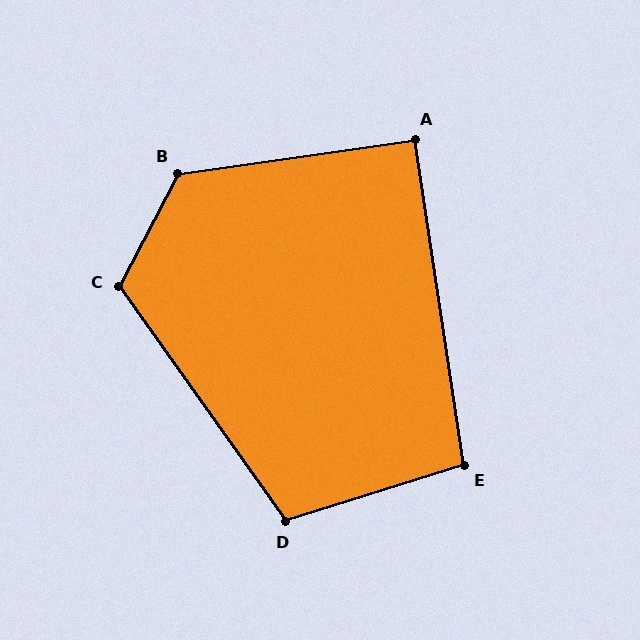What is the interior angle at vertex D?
Approximately 108 degrees (obtuse).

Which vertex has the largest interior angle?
B, at approximately 126 degrees.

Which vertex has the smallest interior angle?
A, at approximately 90 degrees.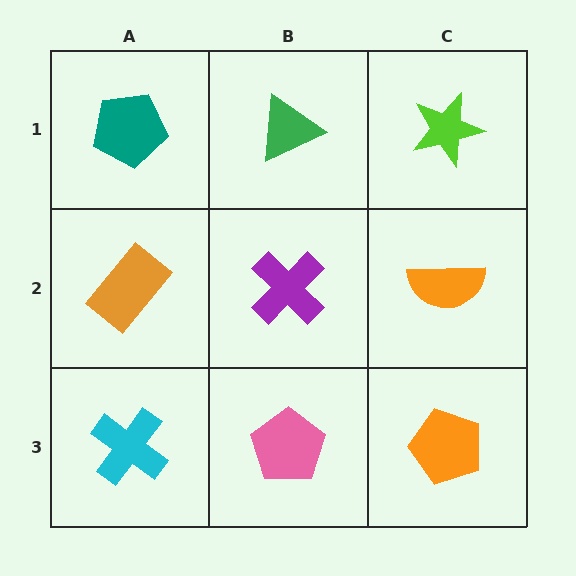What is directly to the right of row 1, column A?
A green triangle.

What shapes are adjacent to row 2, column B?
A green triangle (row 1, column B), a pink pentagon (row 3, column B), an orange rectangle (row 2, column A), an orange semicircle (row 2, column C).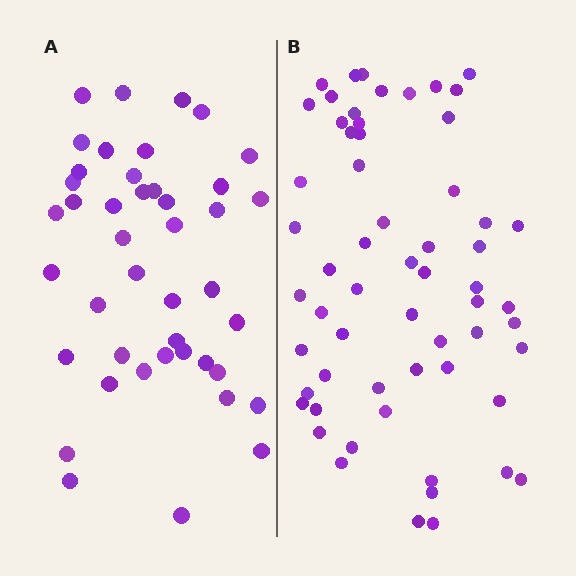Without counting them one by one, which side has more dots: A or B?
Region B (the right region) has more dots.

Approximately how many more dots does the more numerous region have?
Region B has approximately 15 more dots than region A.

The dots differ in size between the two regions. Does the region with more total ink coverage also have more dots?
No. Region A has more total ink coverage because its dots are larger, but region B actually contains more individual dots. Total area can be misleading — the number of items is what matters here.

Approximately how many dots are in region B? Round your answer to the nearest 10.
About 60 dots.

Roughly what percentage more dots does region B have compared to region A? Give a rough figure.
About 40% more.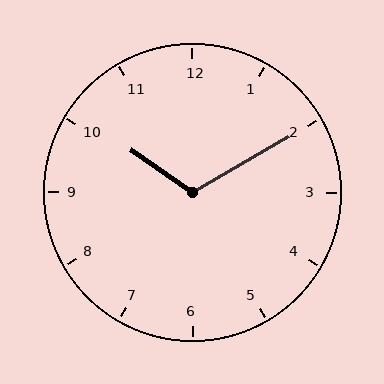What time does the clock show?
10:10.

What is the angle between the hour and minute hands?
Approximately 115 degrees.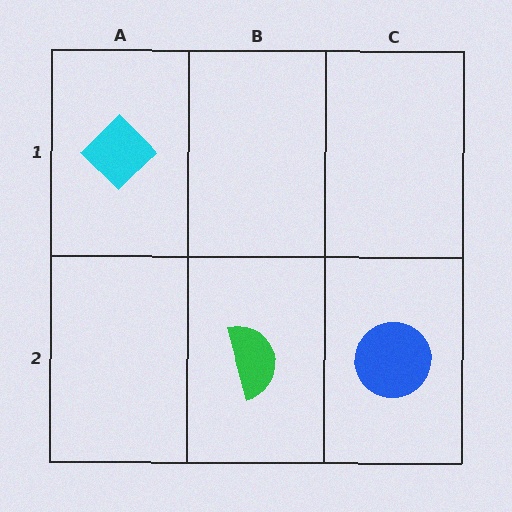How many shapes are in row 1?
1 shape.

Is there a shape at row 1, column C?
No, that cell is empty.